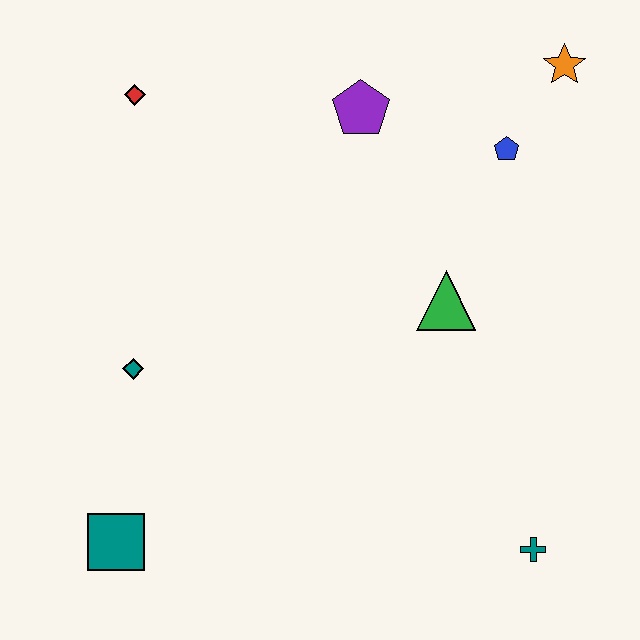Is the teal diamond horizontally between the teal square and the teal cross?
Yes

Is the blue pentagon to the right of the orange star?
No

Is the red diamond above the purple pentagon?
Yes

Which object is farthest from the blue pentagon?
The teal square is farthest from the blue pentagon.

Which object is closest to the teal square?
The teal diamond is closest to the teal square.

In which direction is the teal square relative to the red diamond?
The teal square is below the red diamond.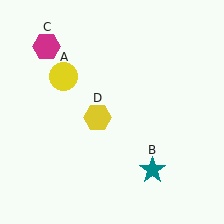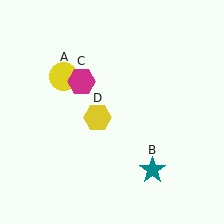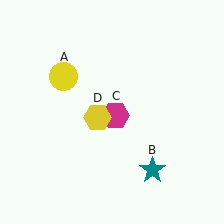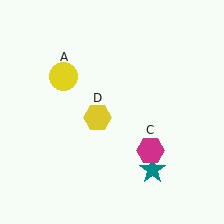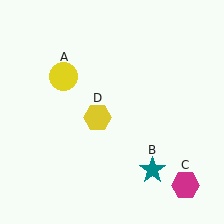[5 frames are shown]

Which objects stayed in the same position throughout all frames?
Yellow circle (object A) and teal star (object B) and yellow hexagon (object D) remained stationary.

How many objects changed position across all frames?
1 object changed position: magenta hexagon (object C).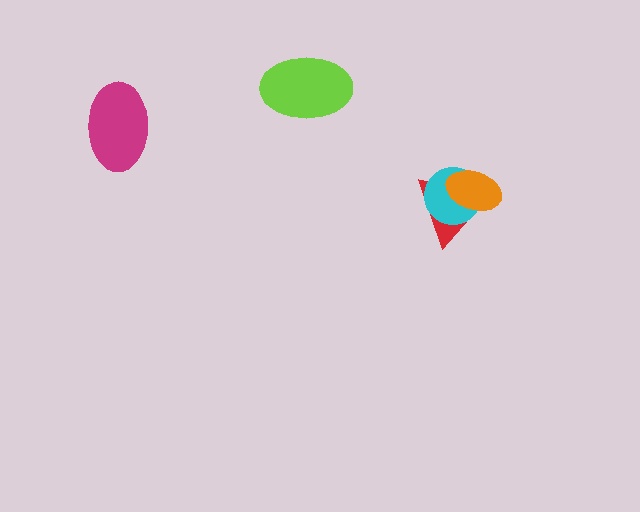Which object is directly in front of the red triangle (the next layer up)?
The cyan circle is directly in front of the red triangle.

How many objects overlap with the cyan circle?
2 objects overlap with the cyan circle.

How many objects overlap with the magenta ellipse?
0 objects overlap with the magenta ellipse.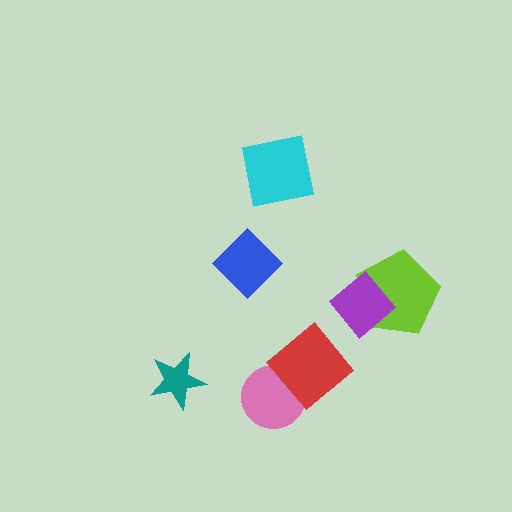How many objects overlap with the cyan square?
0 objects overlap with the cyan square.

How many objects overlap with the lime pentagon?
1 object overlaps with the lime pentagon.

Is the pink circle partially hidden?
Yes, it is partially covered by another shape.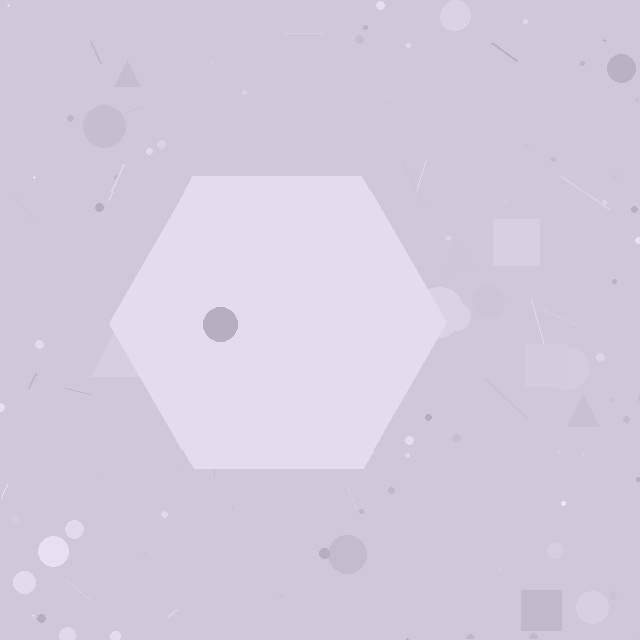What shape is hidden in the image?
A hexagon is hidden in the image.